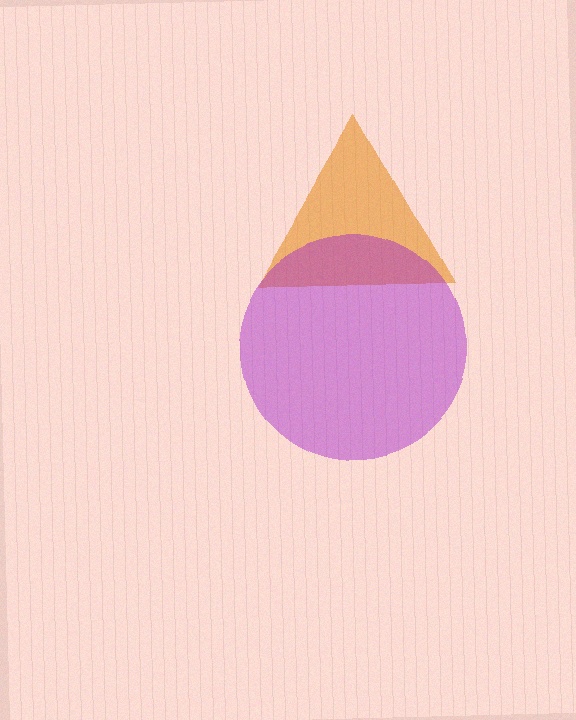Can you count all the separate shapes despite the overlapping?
Yes, there are 2 separate shapes.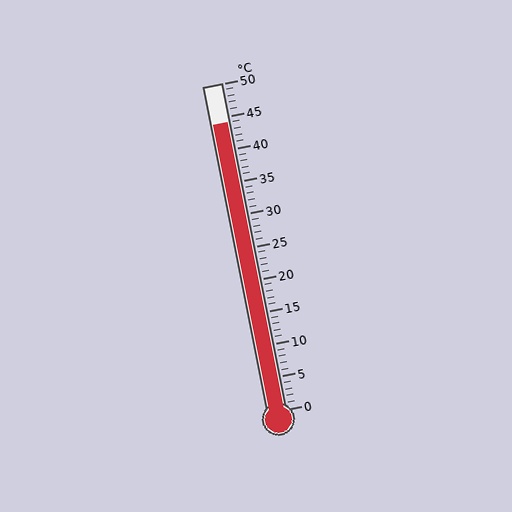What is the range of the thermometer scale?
The thermometer scale ranges from 0°C to 50°C.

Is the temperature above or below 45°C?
The temperature is below 45°C.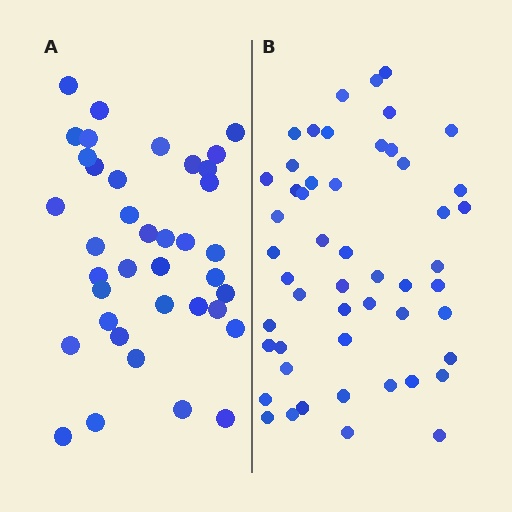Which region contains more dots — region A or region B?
Region B (the right region) has more dots.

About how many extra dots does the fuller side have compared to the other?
Region B has approximately 15 more dots than region A.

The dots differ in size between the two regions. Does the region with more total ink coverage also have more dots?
No. Region A has more total ink coverage because its dots are larger, but region B actually contains more individual dots. Total area can be misleading — the number of items is what matters here.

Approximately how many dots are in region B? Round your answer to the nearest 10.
About 50 dots. (The exact count is 51, which rounds to 50.)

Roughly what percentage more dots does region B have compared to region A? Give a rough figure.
About 35% more.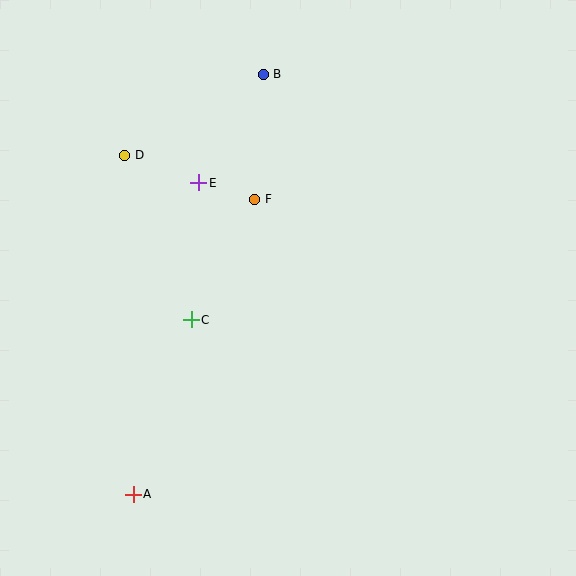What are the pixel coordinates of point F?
Point F is at (255, 199).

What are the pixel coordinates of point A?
Point A is at (133, 494).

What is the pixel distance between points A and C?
The distance between A and C is 184 pixels.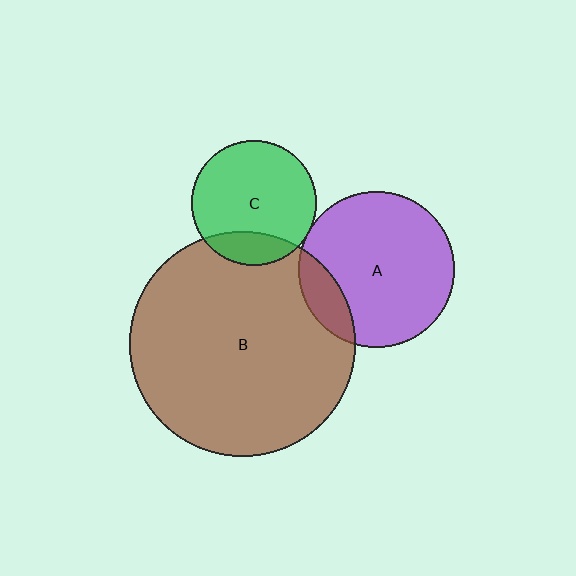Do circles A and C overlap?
Yes.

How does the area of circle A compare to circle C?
Approximately 1.6 times.